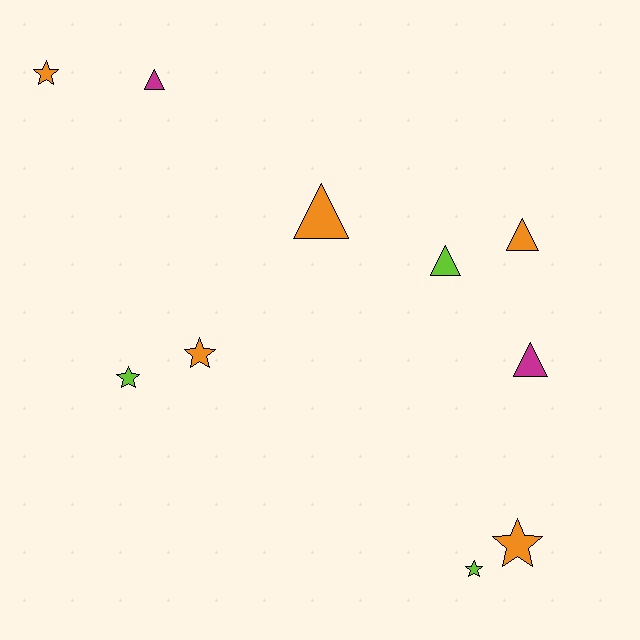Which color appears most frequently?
Orange, with 5 objects.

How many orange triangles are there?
There are 2 orange triangles.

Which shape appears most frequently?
Triangle, with 5 objects.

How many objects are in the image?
There are 10 objects.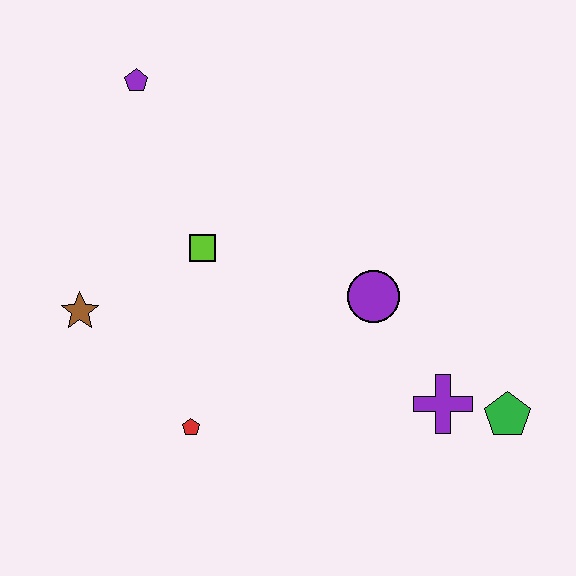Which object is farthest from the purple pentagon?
The green pentagon is farthest from the purple pentagon.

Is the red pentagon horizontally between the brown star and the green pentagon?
Yes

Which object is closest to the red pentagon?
The brown star is closest to the red pentagon.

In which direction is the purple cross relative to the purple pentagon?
The purple cross is below the purple pentagon.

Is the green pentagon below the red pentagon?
No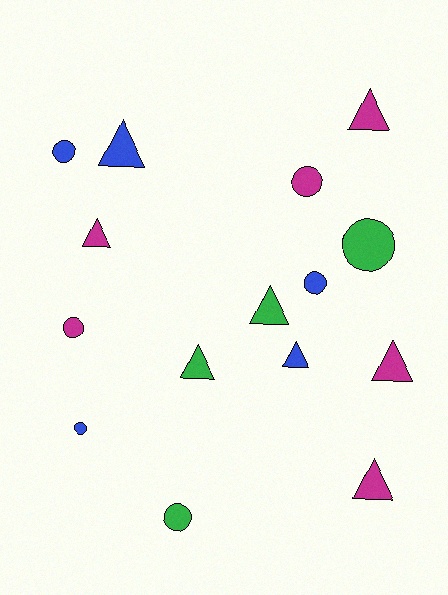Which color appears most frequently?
Magenta, with 6 objects.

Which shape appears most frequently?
Triangle, with 8 objects.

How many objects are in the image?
There are 15 objects.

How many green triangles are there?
There are 2 green triangles.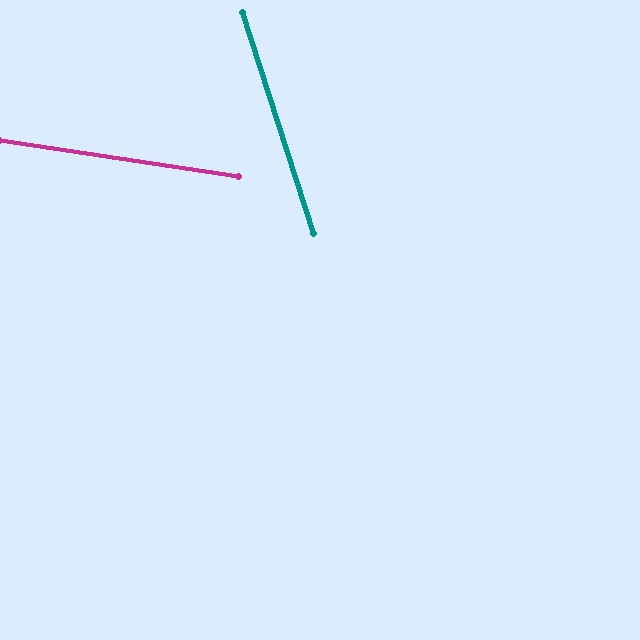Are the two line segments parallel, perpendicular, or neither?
Neither parallel nor perpendicular — they differ by about 64°.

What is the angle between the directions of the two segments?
Approximately 64 degrees.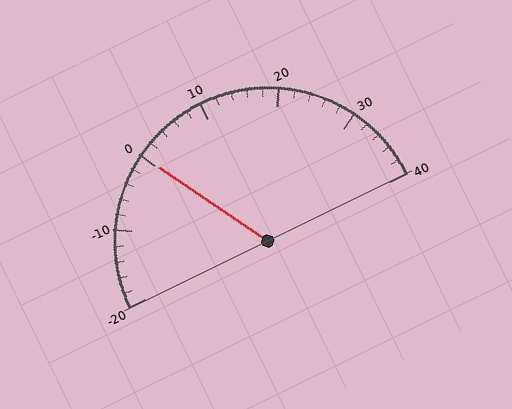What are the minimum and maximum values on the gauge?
The gauge ranges from -20 to 40.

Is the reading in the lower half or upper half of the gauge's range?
The reading is in the lower half of the range (-20 to 40).